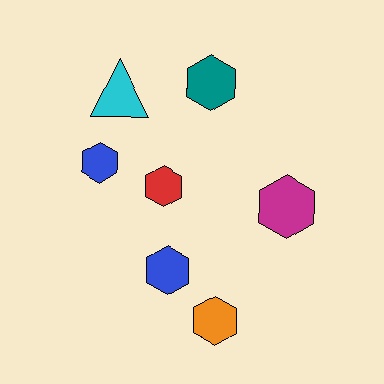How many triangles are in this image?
There is 1 triangle.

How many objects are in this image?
There are 7 objects.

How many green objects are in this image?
There are no green objects.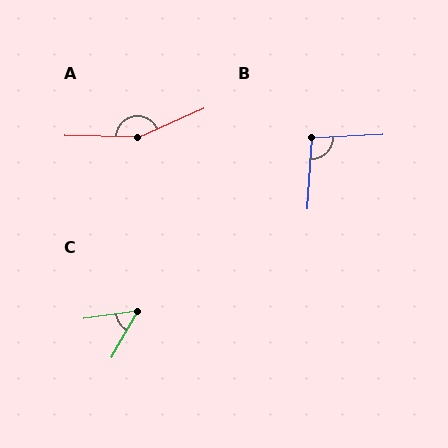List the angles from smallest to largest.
C (53°), B (97°), A (156°).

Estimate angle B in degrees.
Approximately 97 degrees.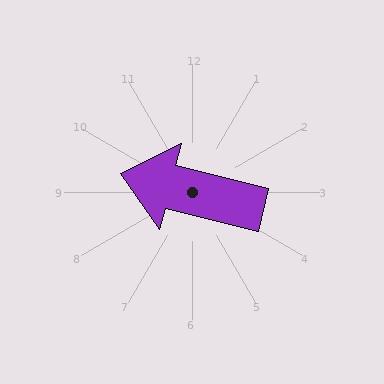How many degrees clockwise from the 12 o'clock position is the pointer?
Approximately 284 degrees.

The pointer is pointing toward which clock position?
Roughly 9 o'clock.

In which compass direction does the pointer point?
West.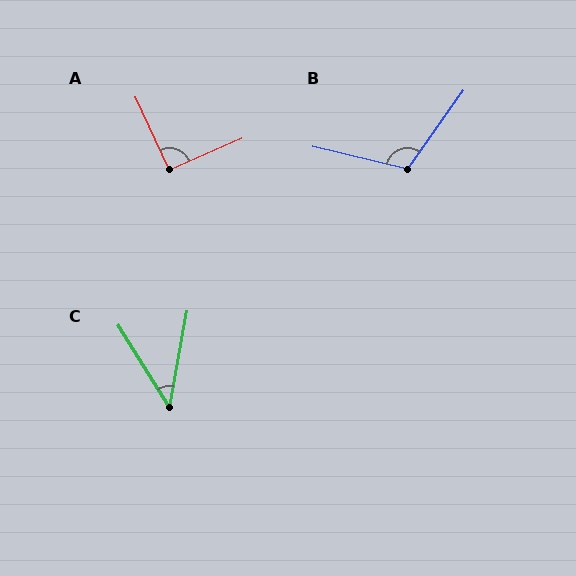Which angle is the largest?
B, at approximately 112 degrees.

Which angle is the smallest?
C, at approximately 42 degrees.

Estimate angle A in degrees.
Approximately 91 degrees.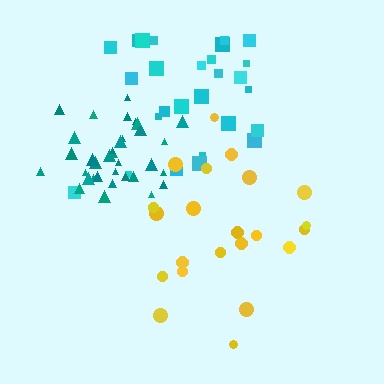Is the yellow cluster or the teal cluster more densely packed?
Teal.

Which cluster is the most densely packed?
Teal.